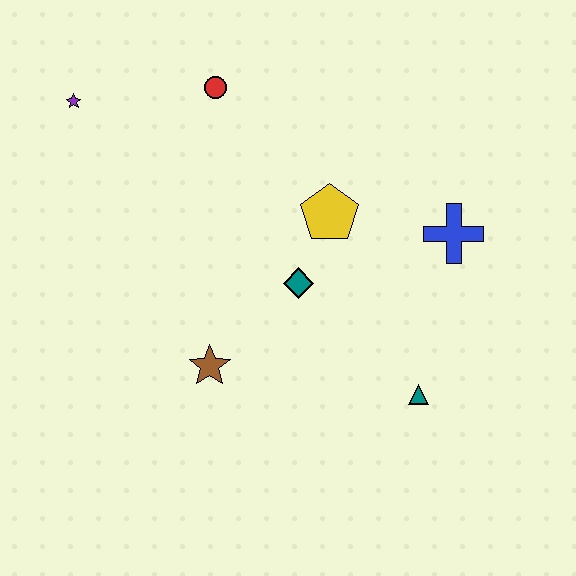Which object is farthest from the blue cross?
The purple star is farthest from the blue cross.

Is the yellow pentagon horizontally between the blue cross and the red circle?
Yes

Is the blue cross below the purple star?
Yes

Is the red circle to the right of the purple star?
Yes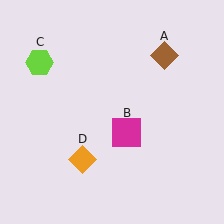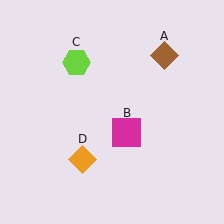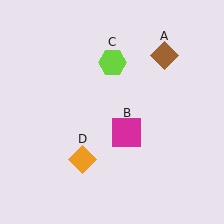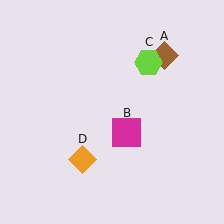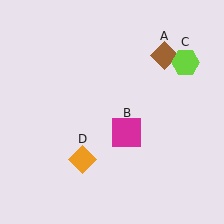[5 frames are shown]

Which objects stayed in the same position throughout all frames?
Brown diamond (object A) and magenta square (object B) and orange diamond (object D) remained stationary.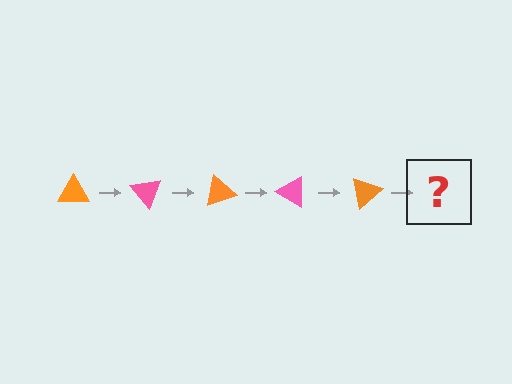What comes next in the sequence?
The next element should be a pink triangle, rotated 250 degrees from the start.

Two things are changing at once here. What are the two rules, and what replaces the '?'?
The two rules are that it rotates 50 degrees each step and the color cycles through orange and pink. The '?' should be a pink triangle, rotated 250 degrees from the start.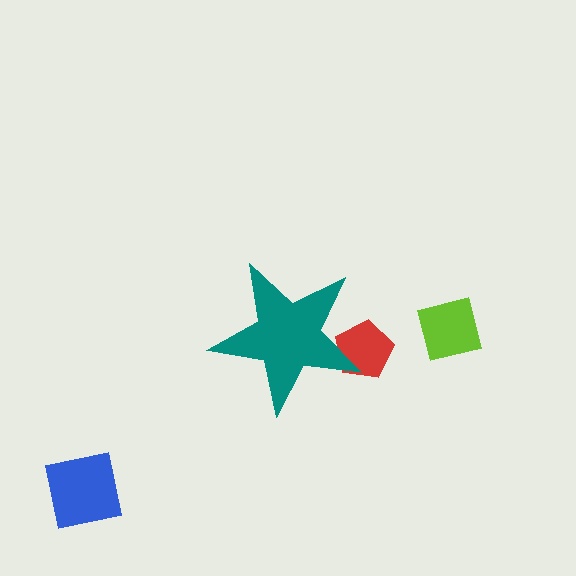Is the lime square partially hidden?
No, the lime square is fully visible.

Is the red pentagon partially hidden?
Yes, the red pentagon is partially hidden behind the teal star.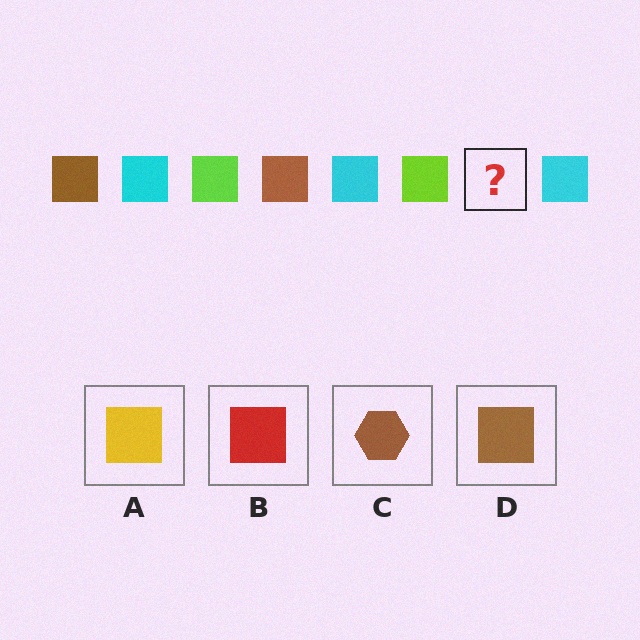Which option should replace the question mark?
Option D.